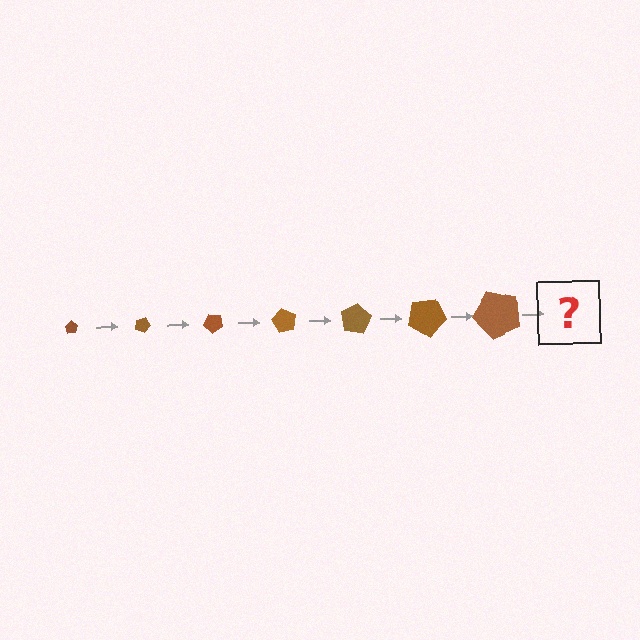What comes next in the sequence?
The next element should be a pentagon, larger than the previous one and rotated 140 degrees from the start.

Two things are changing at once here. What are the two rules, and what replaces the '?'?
The two rules are that the pentagon grows larger each step and it rotates 20 degrees each step. The '?' should be a pentagon, larger than the previous one and rotated 140 degrees from the start.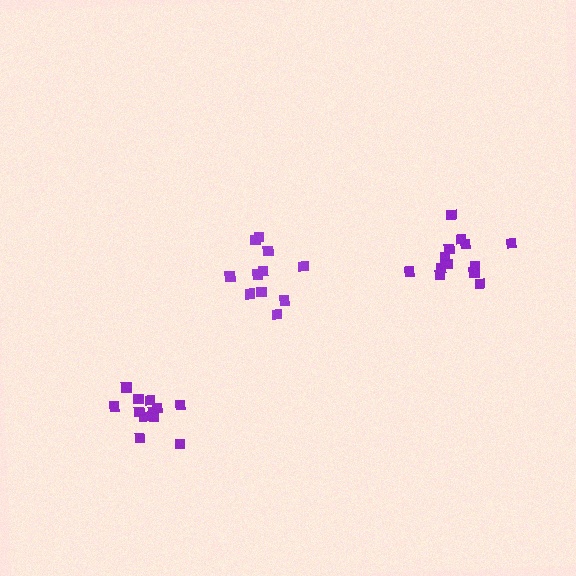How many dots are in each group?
Group 1: 13 dots, Group 2: 11 dots, Group 3: 12 dots (36 total).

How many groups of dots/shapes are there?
There are 3 groups.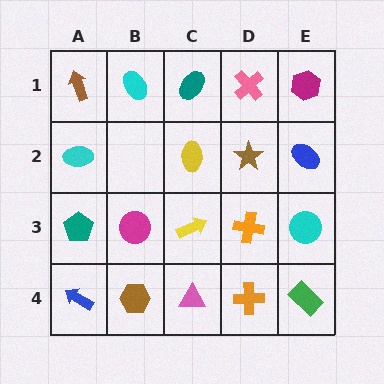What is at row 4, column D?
An orange cross.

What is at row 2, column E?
A blue ellipse.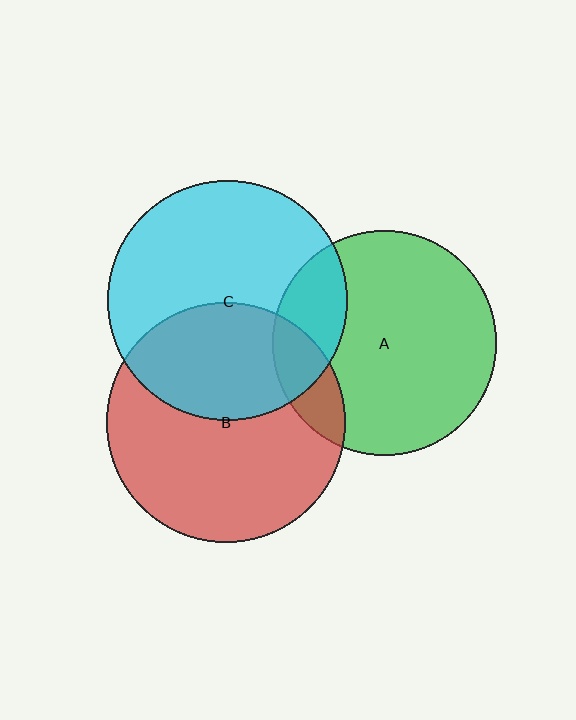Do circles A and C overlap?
Yes.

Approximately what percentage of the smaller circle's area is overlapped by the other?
Approximately 20%.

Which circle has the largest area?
Circle C (cyan).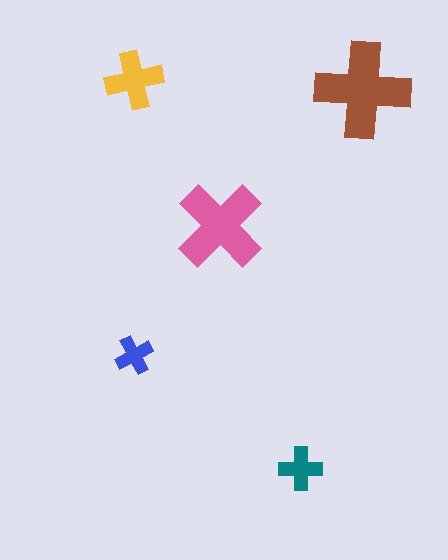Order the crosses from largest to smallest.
the brown one, the pink one, the yellow one, the teal one, the blue one.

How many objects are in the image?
There are 5 objects in the image.